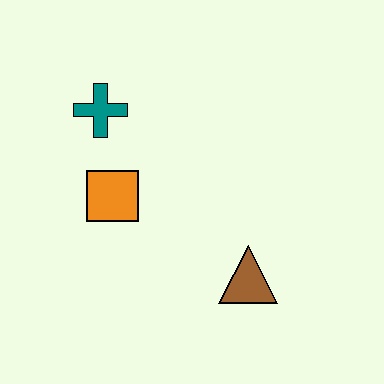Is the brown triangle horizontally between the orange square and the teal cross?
No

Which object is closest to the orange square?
The teal cross is closest to the orange square.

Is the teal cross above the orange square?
Yes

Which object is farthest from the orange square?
The brown triangle is farthest from the orange square.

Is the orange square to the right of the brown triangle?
No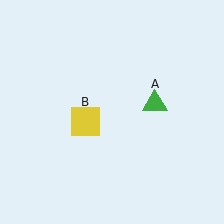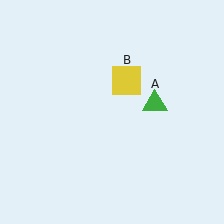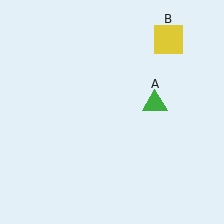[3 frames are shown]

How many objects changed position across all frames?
1 object changed position: yellow square (object B).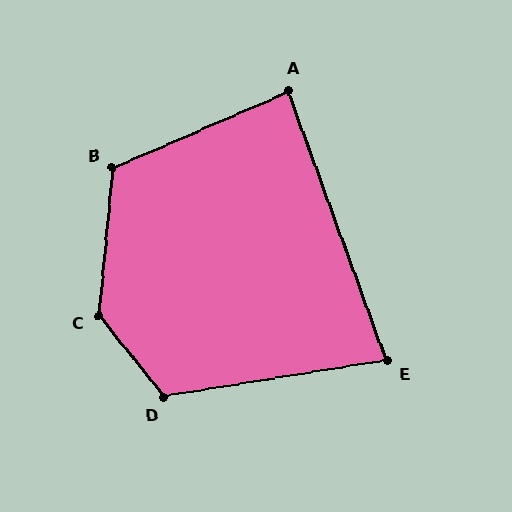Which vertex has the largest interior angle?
C, at approximately 136 degrees.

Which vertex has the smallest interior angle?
E, at approximately 79 degrees.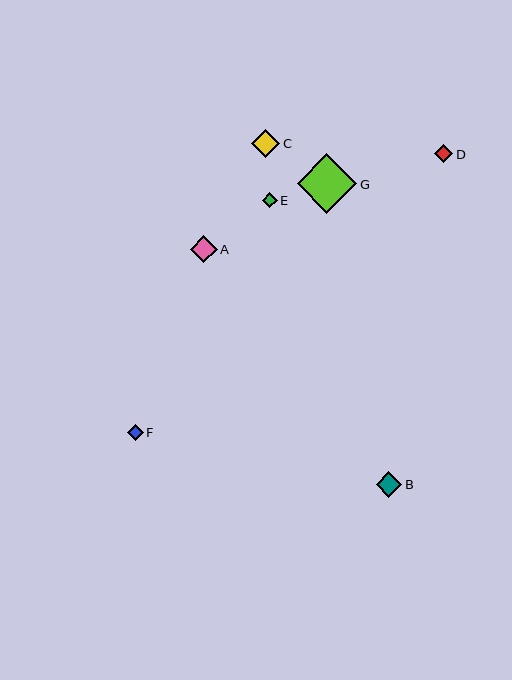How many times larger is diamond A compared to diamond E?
Diamond A is approximately 1.8 times the size of diamond E.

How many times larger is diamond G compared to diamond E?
Diamond G is approximately 4.0 times the size of diamond E.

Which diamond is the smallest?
Diamond E is the smallest with a size of approximately 15 pixels.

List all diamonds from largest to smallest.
From largest to smallest: G, C, A, B, D, F, E.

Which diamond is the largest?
Diamond G is the largest with a size of approximately 60 pixels.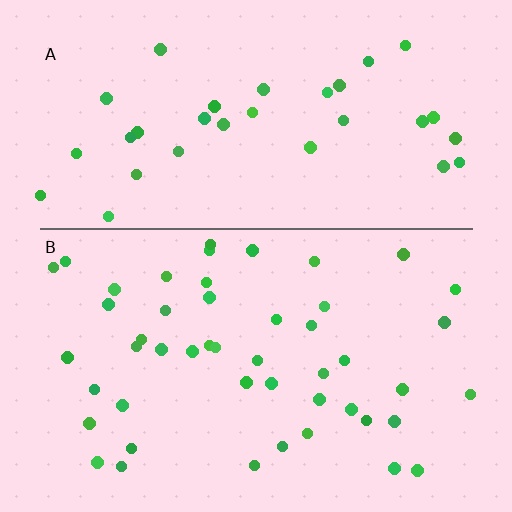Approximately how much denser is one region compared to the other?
Approximately 1.4× — region B over region A.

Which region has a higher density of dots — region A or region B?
B (the bottom).